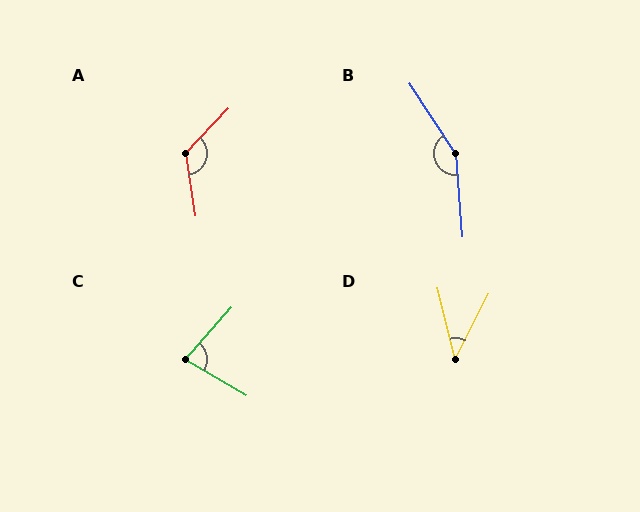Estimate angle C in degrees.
Approximately 79 degrees.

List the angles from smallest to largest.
D (41°), C (79°), A (128°), B (152°).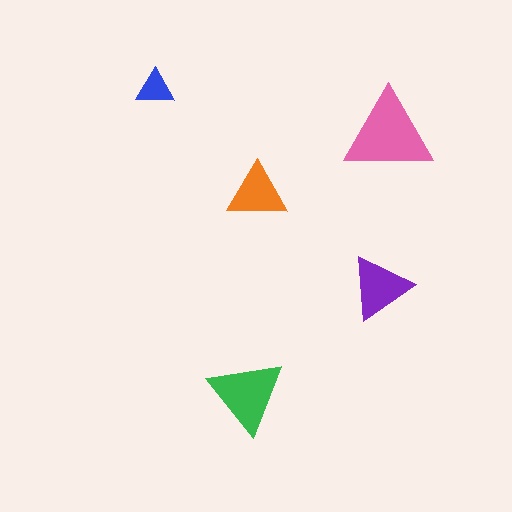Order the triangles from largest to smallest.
the pink one, the green one, the purple one, the orange one, the blue one.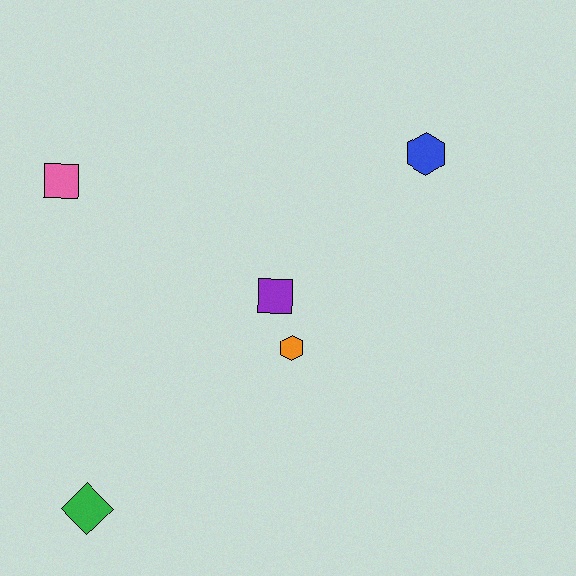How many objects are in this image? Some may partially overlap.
There are 5 objects.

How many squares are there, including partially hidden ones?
There are 2 squares.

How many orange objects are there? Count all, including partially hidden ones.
There is 1 orange object.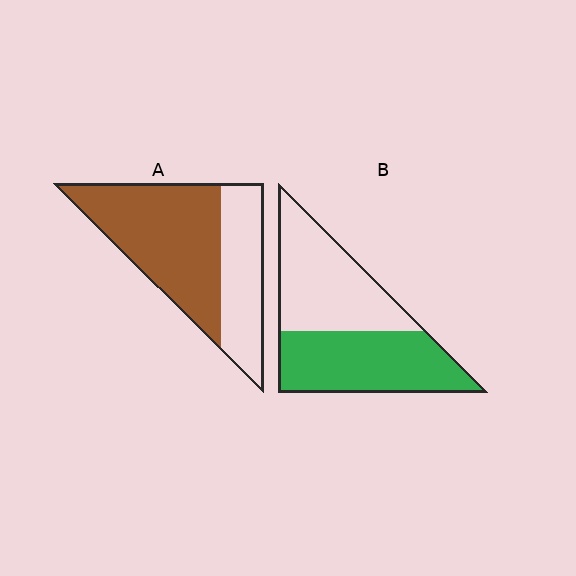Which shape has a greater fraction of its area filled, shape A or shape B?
Shape A.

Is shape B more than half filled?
Roughly half.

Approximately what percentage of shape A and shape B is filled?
A is approximately 65% and B is approximately 50%.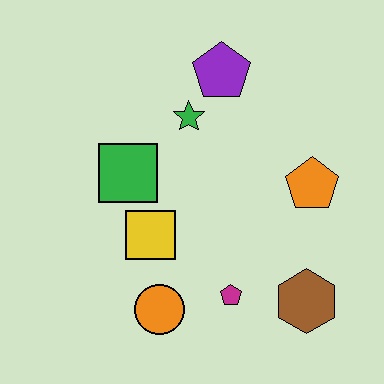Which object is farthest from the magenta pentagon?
The purple pentagon is farthest from the magenta pentagon.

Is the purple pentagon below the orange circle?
No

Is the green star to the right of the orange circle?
Yes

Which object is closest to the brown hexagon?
The magenta pentagon is closest to the brown hexagon.